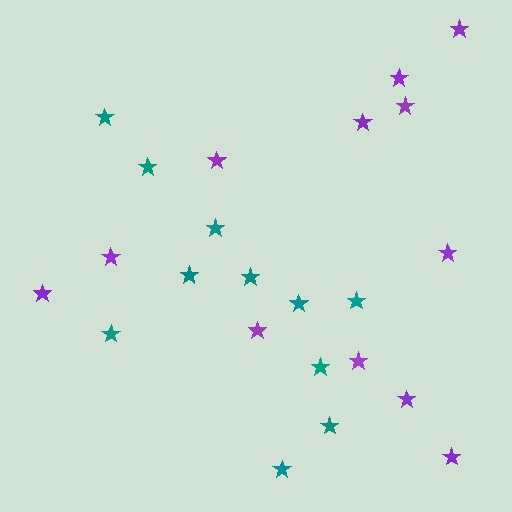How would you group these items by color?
There are 2 groups: one group of teal stars (11) and one group of purple stars (12).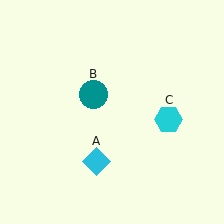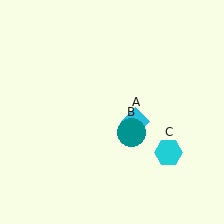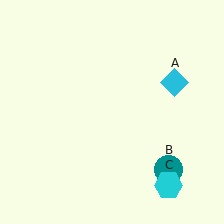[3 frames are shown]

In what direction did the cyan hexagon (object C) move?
The cyan hexagon (object C) moved down.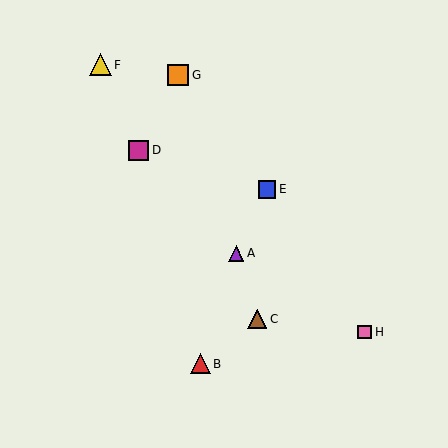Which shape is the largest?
The yellow triangle (labeled F) is the largest.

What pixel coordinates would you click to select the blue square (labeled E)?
Click at (267, 189) to select the blue square E.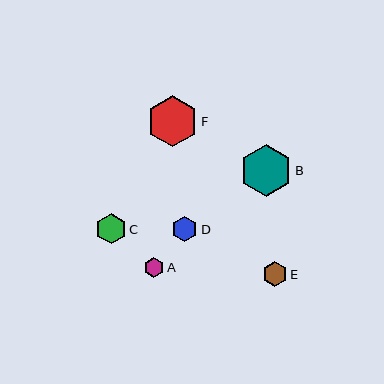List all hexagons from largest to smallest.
From largest to smallest: B, F, C, D, E, A.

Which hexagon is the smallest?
Hexagon A is the smallest with a size of approximately 20 pixels.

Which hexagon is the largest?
Hexagon B is the largest with a size of approximately 53 pixels.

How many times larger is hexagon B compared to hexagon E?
Hexagon B is approximately 2.2 times the size of hexagon E.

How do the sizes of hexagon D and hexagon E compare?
Hexagon D and hexagon E are approximately the same size.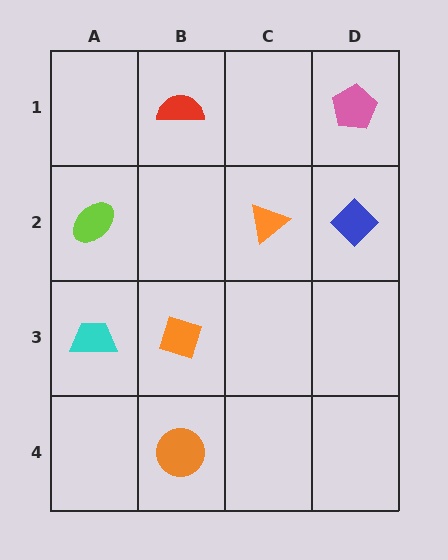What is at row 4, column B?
An orange circle.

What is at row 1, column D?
A pink pentagon.